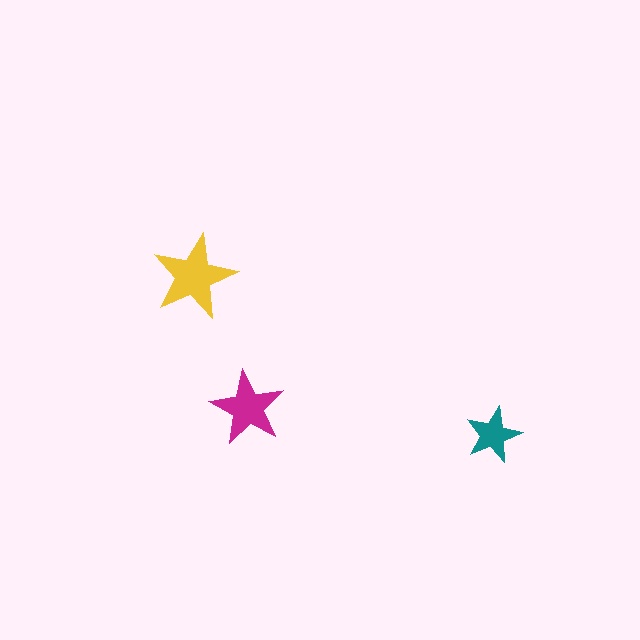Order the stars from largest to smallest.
the yellow one, the magenta one, the teal one.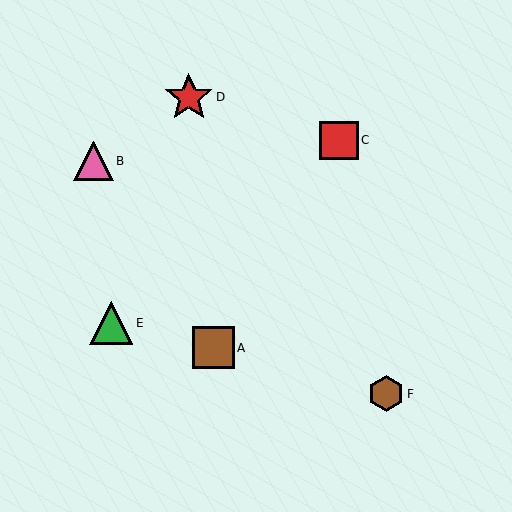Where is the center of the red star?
The center of the red star is at (189, 97).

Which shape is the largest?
The red star (labeled D) is the largest.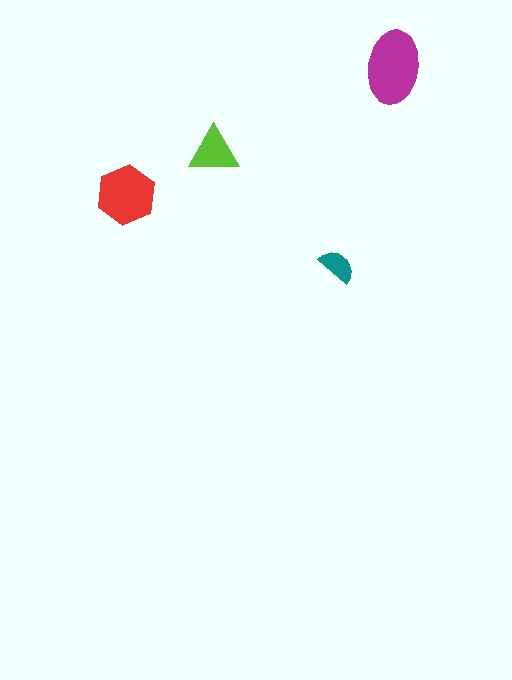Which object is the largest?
The magenta ellipse.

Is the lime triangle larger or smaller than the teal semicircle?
Larger.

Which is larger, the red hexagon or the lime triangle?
The red hexagon.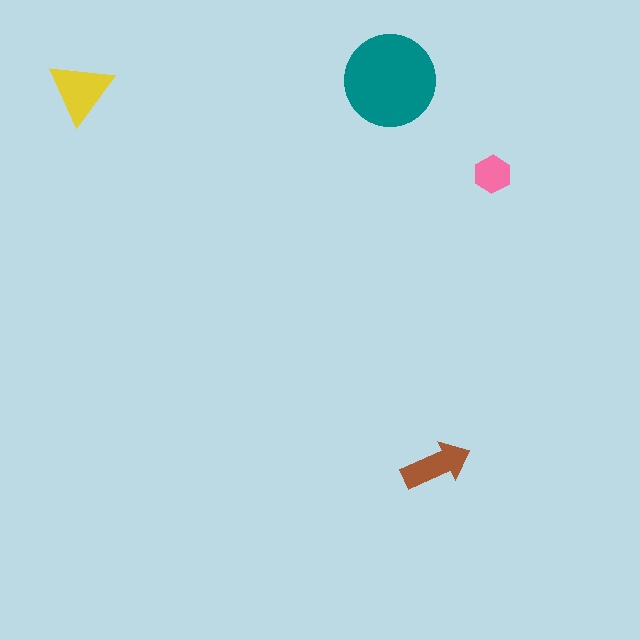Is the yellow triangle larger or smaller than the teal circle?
Smaller.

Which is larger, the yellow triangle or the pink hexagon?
The yellow triangle.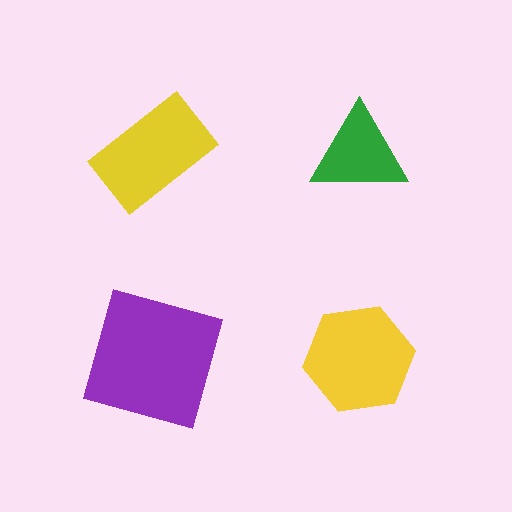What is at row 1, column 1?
A yellow rectangle.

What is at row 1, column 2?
A green triangle.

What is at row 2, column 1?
A purple square.